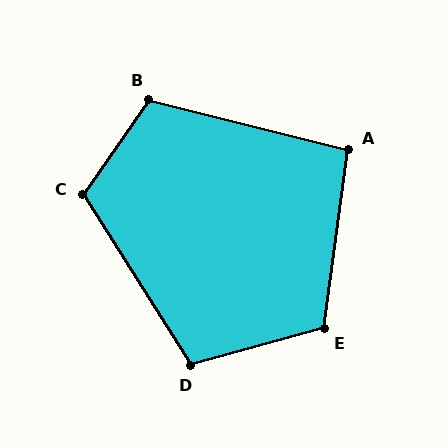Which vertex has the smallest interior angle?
A, at approximately 96 degrees.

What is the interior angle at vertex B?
Approximately 111 degrees (obtuse).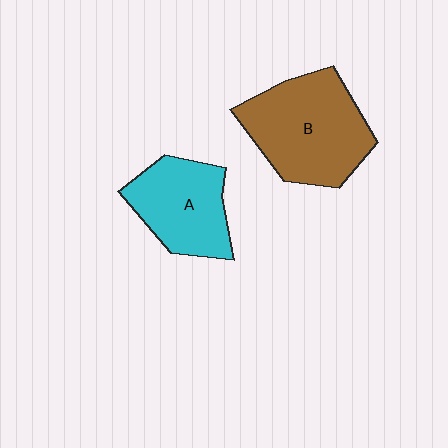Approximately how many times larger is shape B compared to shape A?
Approximately 1.4 times.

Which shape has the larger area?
Shape B (brown).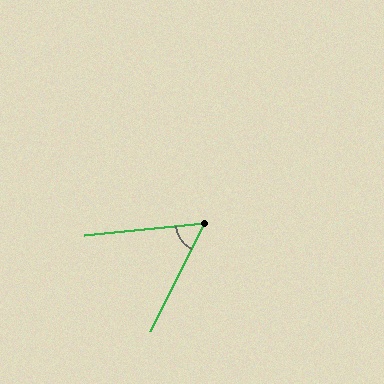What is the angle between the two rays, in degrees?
Approximately 57 degrees.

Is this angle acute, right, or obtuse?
It is acute.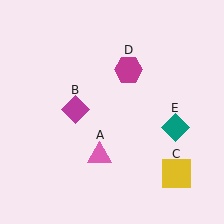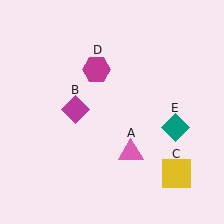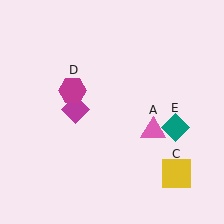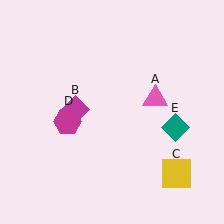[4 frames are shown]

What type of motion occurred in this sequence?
The pink triangle (object A), magenta hexagon (object D) rotated counterclockwise around the center of the scene.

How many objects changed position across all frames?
2 objects changed position: pink triangle (object A), magenta hexagon (object D).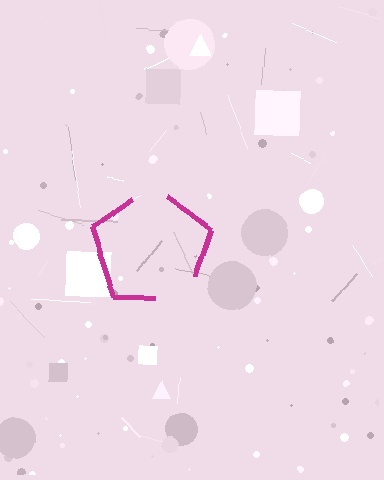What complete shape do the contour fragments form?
The contour fragments form a pentagon.